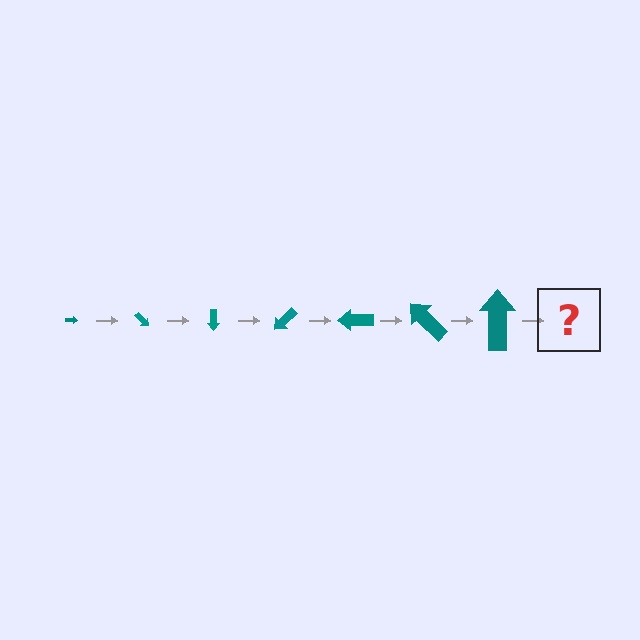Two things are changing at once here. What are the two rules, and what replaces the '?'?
The two rules are that the arrow grows larger each step and it rotates 45 degrees each step. The '?' should be an arrow, larger than the previous one and rotated 315 degrees from the start.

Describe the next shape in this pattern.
It should be an arrow, larger than the previous one and rotated 315 degrees from the start.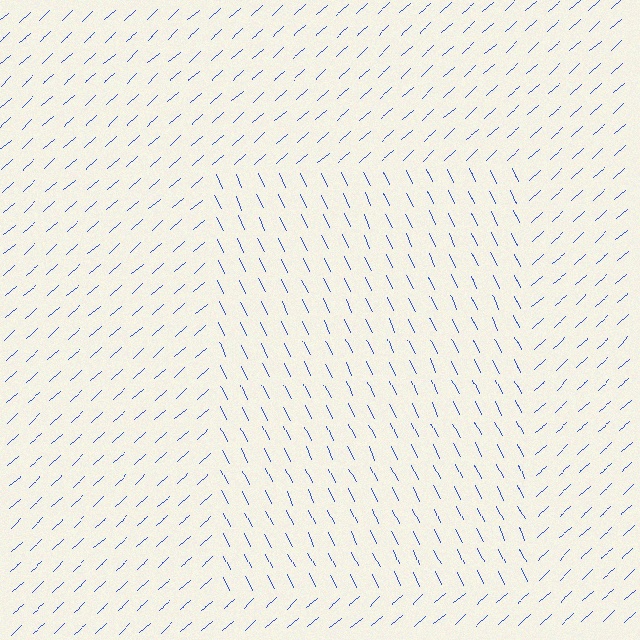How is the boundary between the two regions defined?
The boundary is defined purely by a change in line orientation (approximately 74 degrees difference). All lines are the same color and thickness.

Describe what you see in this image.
The image is filled with small blue line segments. A rectangle region in the image has lines oriented differently from the surrounding lines, creating a visible texture boundary.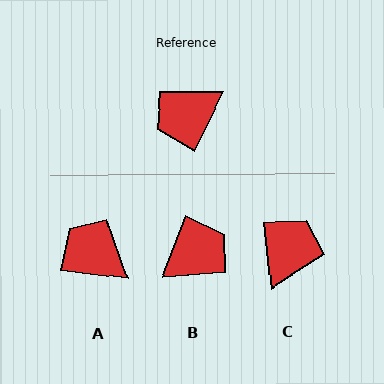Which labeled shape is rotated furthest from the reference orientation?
B, about 175 degrees away.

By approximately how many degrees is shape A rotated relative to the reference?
Approximately 71 degrees clockwise.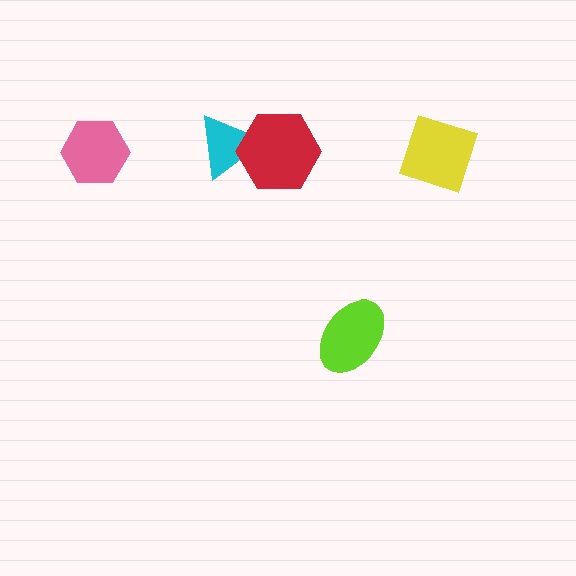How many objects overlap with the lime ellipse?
0 objects overlap with the lime ellipse.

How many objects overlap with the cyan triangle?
1 object overlaps with the cyan triangle.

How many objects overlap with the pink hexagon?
0 objects overlap with the pink hexagon.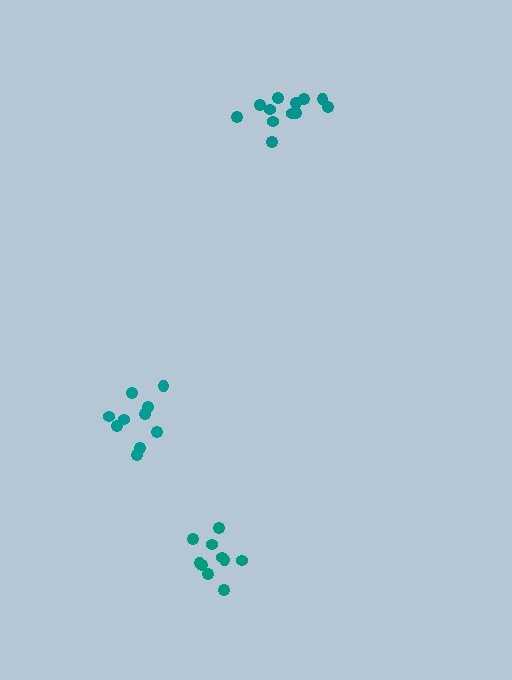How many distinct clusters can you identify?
There are 3 distinct clusters.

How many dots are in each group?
Group 1: 10 dots, Group 2: 12 dots, Group 3: 10 dots (32 total).